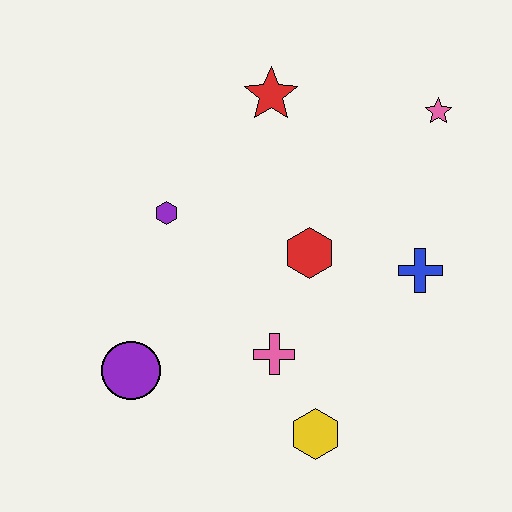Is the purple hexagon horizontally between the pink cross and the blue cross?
No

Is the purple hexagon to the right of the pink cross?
No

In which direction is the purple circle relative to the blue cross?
The purple circle is to the left of the blue cross.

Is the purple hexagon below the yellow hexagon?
No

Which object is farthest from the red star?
The yellow hexagon is farthest from the red star.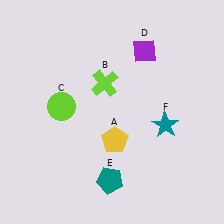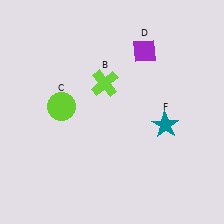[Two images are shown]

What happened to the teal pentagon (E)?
The teal pentagon (E) was removed in Image 2. It was in the bottom-left area of Image 1.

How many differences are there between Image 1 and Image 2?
There are 2 differences between the two images.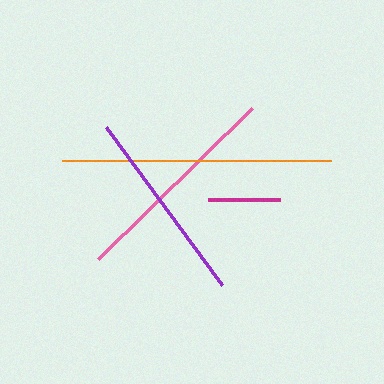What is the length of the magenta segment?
The magenta segment is approximately 72 pixels long.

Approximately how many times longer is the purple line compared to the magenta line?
The purple line is approximately 2.7 times the length of the magenta line.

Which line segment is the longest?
The orange line is the longest at approximately 269 pixels.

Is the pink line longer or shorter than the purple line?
The pink line is longer than the purple line.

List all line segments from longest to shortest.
From longest to shortest: orange, pink, purple, magenta.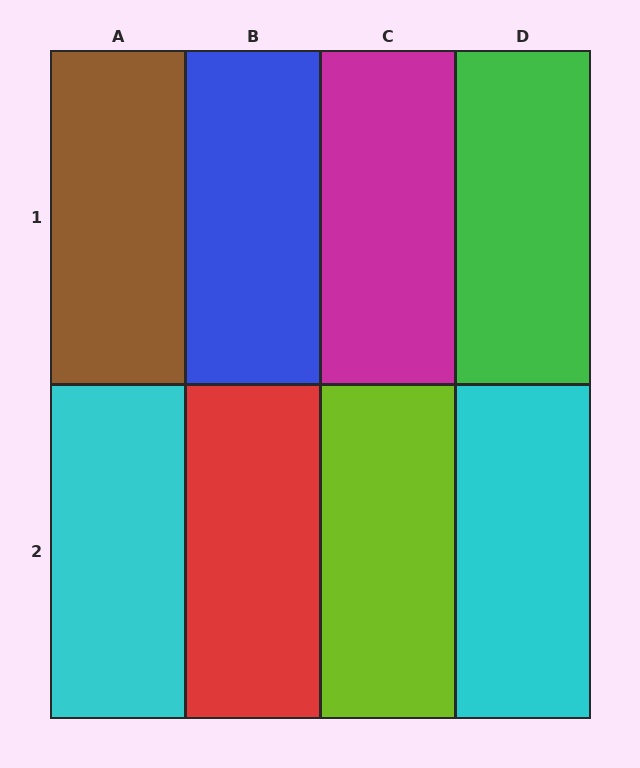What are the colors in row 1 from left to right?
Brown, blue, magenta, green.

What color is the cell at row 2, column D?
Cyan.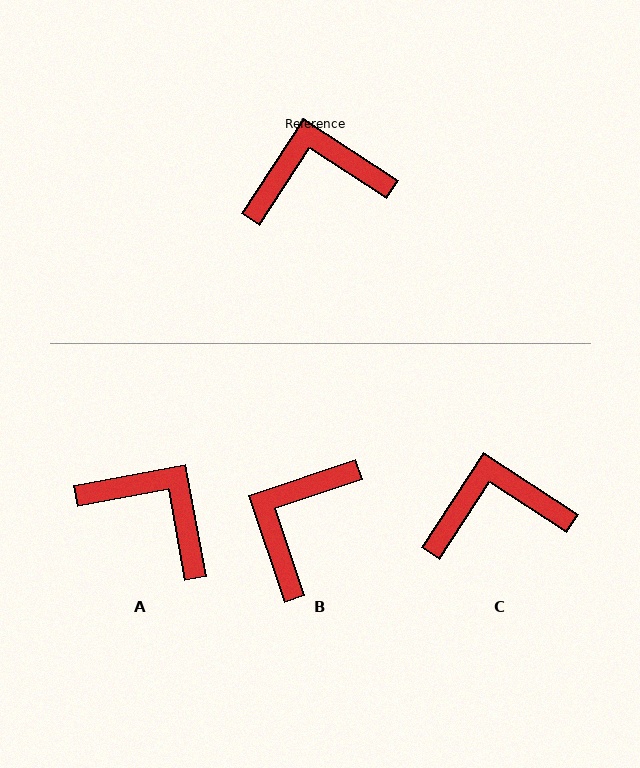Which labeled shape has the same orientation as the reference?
C.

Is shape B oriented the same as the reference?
No, it is off by about 52 degrees.